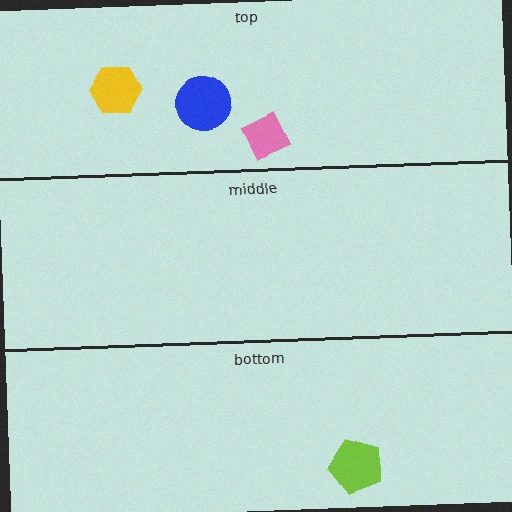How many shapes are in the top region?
3.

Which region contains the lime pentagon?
The bottom region.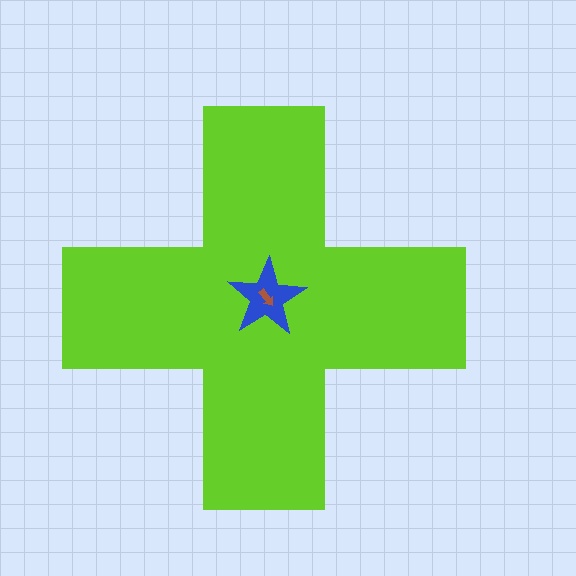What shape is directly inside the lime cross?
The blue star.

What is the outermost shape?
The lime cross.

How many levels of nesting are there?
3.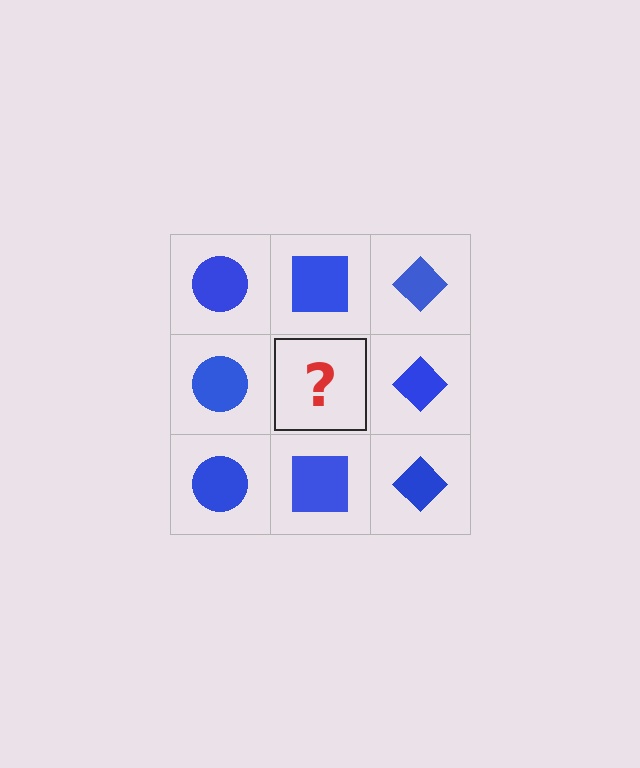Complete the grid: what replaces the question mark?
The question mark should be replaced with a blue square.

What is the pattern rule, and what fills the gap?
The rule is that each column has a consistent shape. The gap should be filled with a blue square.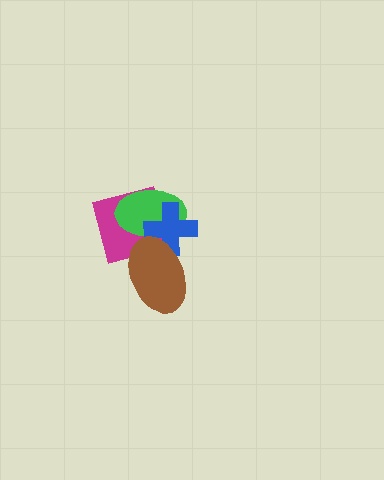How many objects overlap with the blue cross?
3 objects overlap with the blue cross.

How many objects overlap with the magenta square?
3 objects overlap with the magenta square.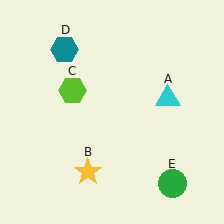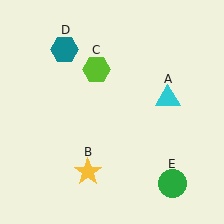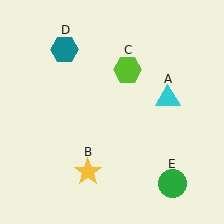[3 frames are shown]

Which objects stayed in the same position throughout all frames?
Cyan triangle (object A) and yellow star (object B) and teal hexagon (object D) and green circle (object E) remained stationary.